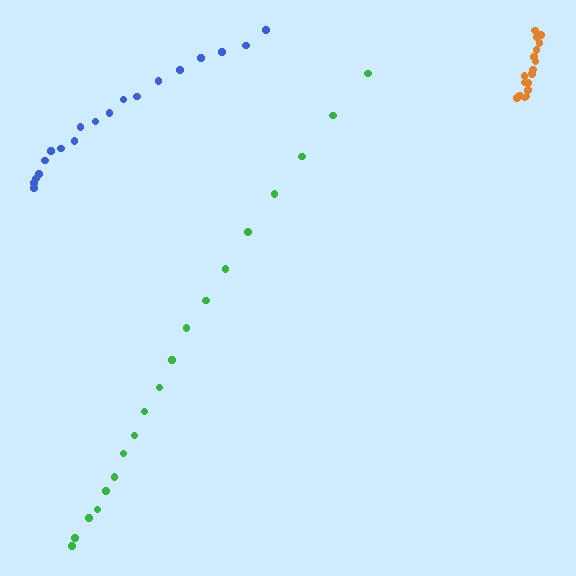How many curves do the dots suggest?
There are 3 distinct paths.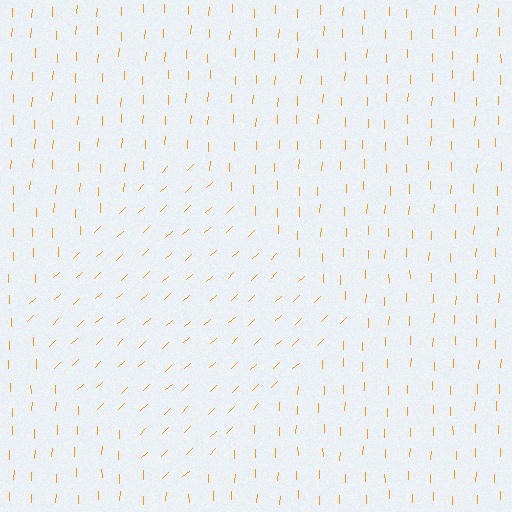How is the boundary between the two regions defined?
The boundary is defined purely by a change in line orientation (approximately 45 degrees difference). All lines are the same color and thickness.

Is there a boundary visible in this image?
Yes, there is a texture boundary formed by a change in line orientation.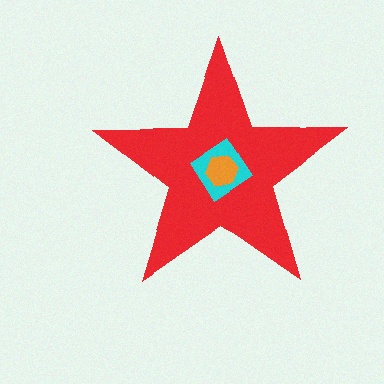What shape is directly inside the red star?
The cyan diamond.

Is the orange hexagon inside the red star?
Yes.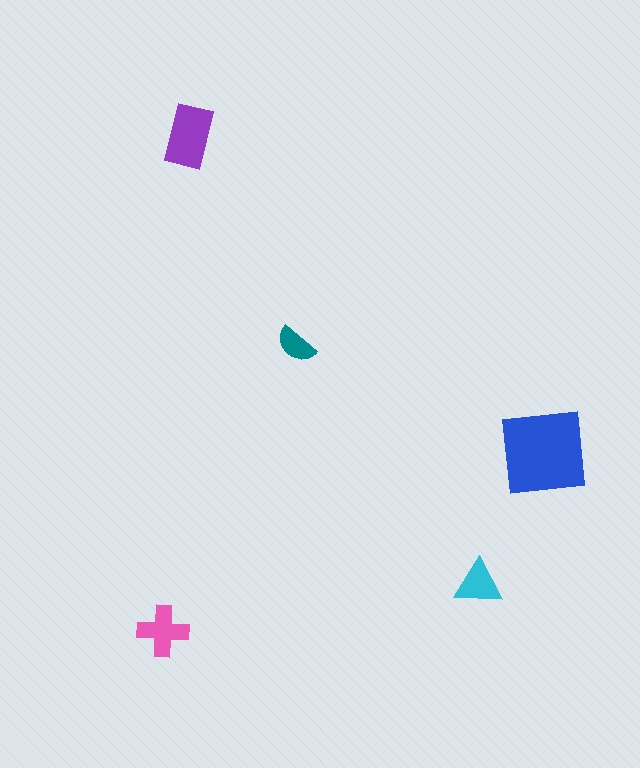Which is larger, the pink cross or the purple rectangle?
The purple rectangle.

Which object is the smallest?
The teal semicircle.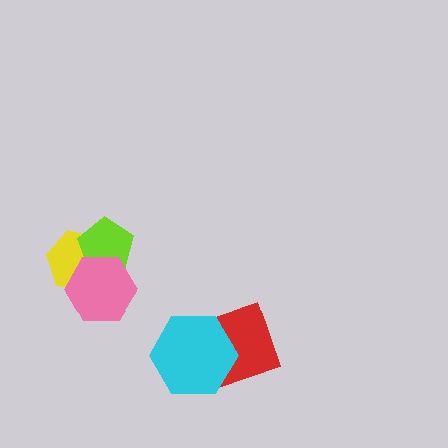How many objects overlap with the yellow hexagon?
2 objects overlap with the yellow hexagon.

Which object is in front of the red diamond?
The cyan hexagon is in front of the red diamond.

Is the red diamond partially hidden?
Yes, it is partially covered by another shape.